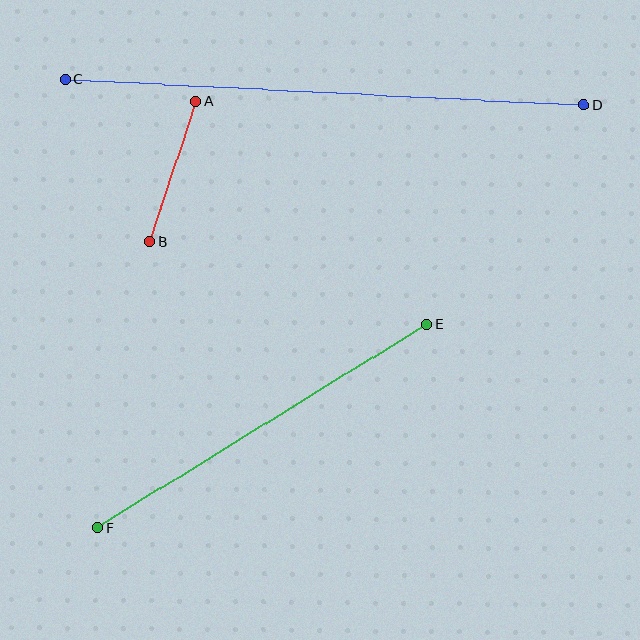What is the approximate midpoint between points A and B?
The midpoint is at approximately (173, 171) pixels.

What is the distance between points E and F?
The distance is approximately 387 pixels.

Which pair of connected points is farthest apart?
Points C and D are farthest apart.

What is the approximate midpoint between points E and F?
The midpoint is at approximately (262, 426) pixels.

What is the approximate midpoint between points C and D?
The midpoint is at approximately (324, 92) pixels.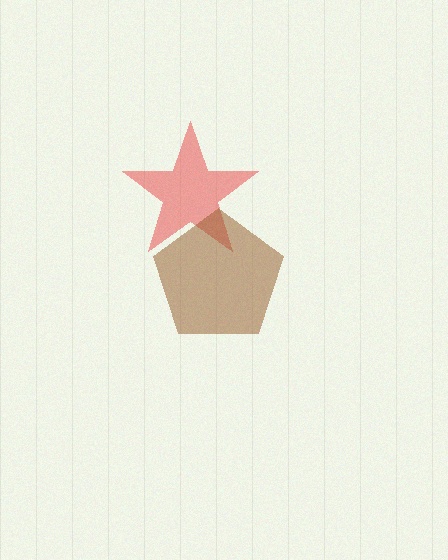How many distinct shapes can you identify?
There are 2 distinct shapes: a red star, a brown pentagon.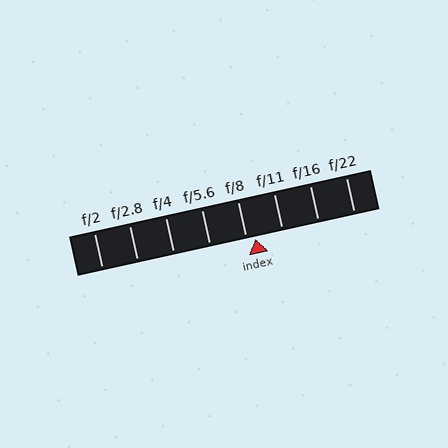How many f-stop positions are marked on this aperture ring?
There are 8 f-stop positions marked.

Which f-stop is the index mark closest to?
The index mark is closest to f/8.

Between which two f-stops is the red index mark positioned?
The index mark is between f/8 and f/11.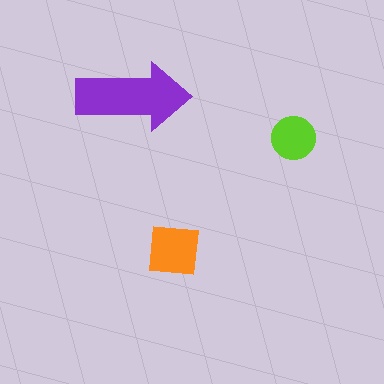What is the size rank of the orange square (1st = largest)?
2nd.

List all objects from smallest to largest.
The lime circle, the orange square, the purple arrow.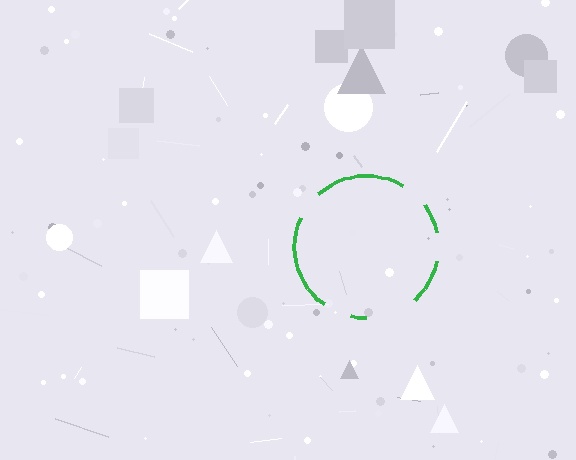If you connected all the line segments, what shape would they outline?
They would outline a circle.